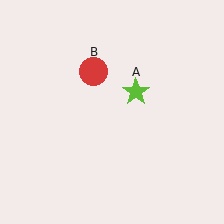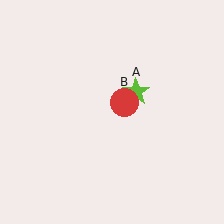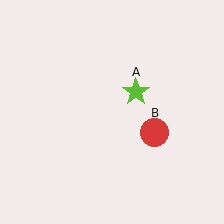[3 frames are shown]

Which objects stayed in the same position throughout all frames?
Lime star (object A) remained stationary.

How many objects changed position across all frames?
1 object changed position: red circle (object B).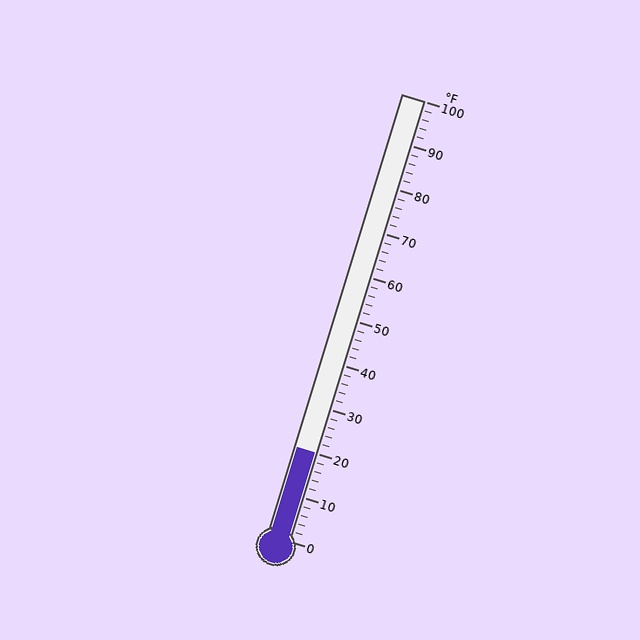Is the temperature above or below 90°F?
The temperature is below 90°F.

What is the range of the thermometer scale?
The thermometer scale ranges from 0°F to 100°F.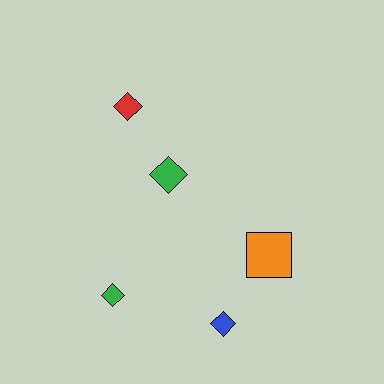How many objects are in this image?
There are 5 objects.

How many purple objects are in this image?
There are no purple objects.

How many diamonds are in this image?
There are 4 diamonds.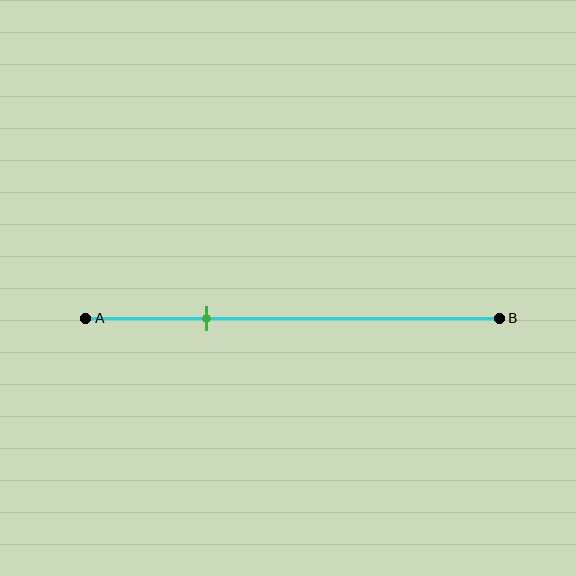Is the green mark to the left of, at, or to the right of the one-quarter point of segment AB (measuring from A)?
The green mark is to the right of the one-quarter point of segment AB.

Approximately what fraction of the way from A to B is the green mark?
The green mark is approximately 30% of the way from A to B.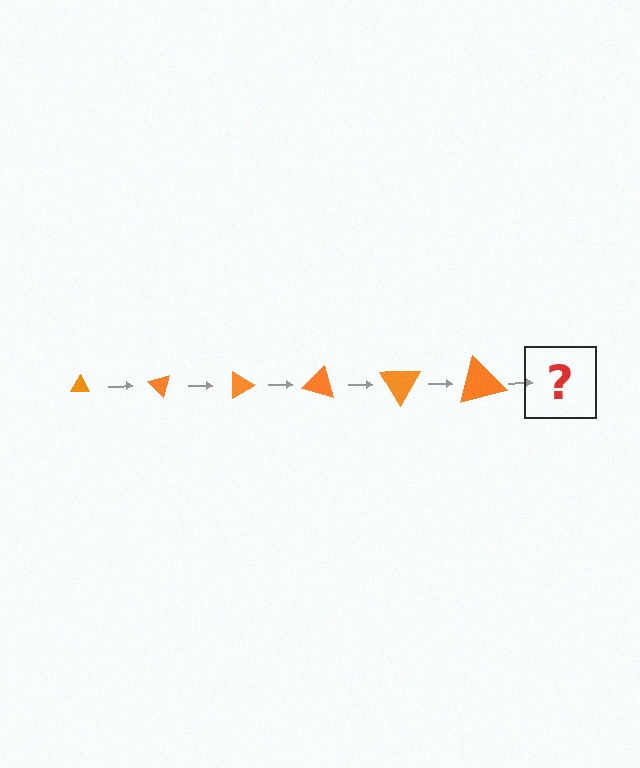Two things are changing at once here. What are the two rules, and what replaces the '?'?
The two rules are that the triangle grows larger each step and it rotates 45 degrees each step. The '?' should be a triangle, larger than the previous one and rotated 270 degrees from the start.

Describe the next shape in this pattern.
It should be a triangle, larger than the previous one and rotated 270 degrees from the start.